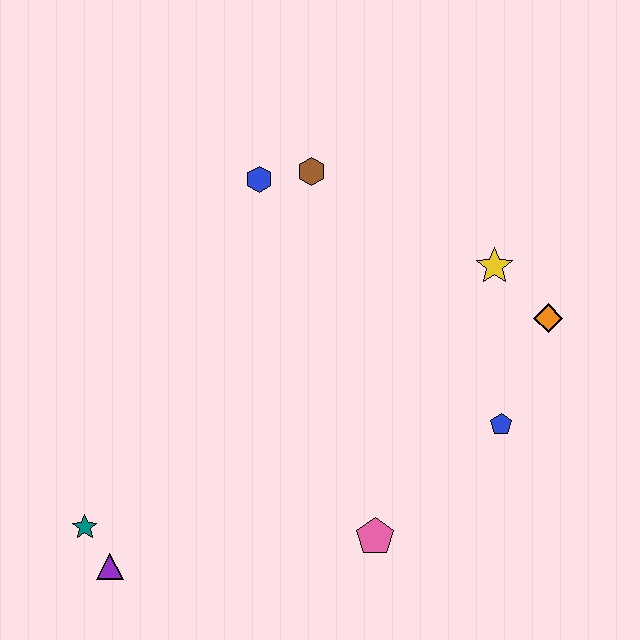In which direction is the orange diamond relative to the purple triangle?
The orange diamond is to the right of the purple triangle.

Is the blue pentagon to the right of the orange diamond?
No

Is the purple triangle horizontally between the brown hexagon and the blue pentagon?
No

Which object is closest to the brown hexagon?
The blue hexagon is closest to the brown hexagon.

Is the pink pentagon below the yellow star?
Yes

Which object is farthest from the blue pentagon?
The teal star is farthest from the blue pentagon.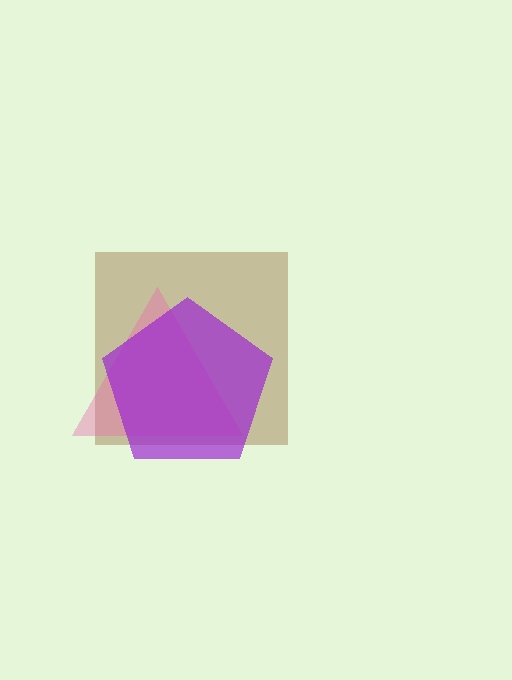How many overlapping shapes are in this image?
There are 3 overlapping shapes in the image.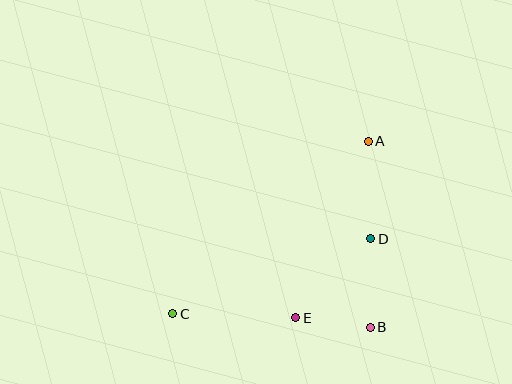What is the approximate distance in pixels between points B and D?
The distance between B and D is approximately 89 pixels.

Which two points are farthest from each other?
Points A and C are farthest from each other.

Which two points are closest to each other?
Points B and E are closest to each other.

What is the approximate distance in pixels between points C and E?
The distance between C and E is approximately 123 pixels.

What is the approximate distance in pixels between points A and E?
The distance between A and E is approximately 191 pixels.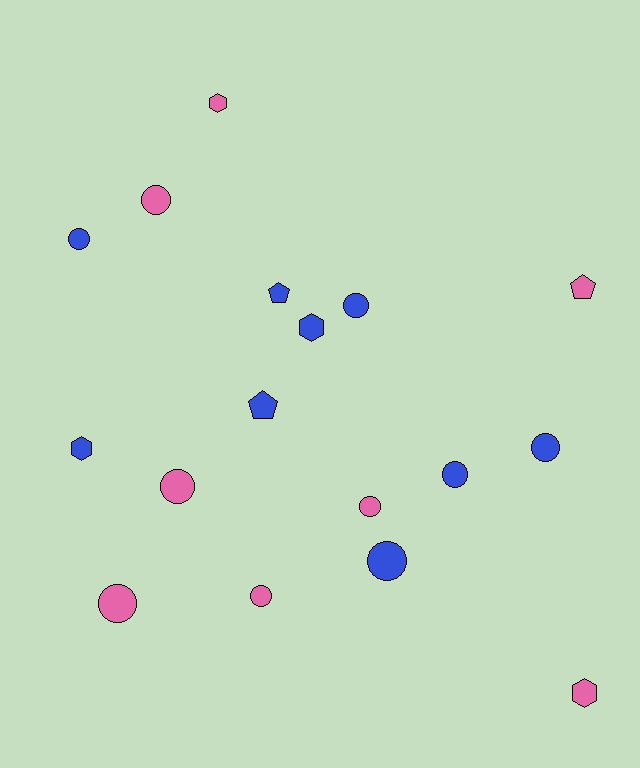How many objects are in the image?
There are 17 objects.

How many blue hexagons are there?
There are 2 blue hexagons.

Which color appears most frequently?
Blue, with 9 objects.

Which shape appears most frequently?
Circle, with 10 objects.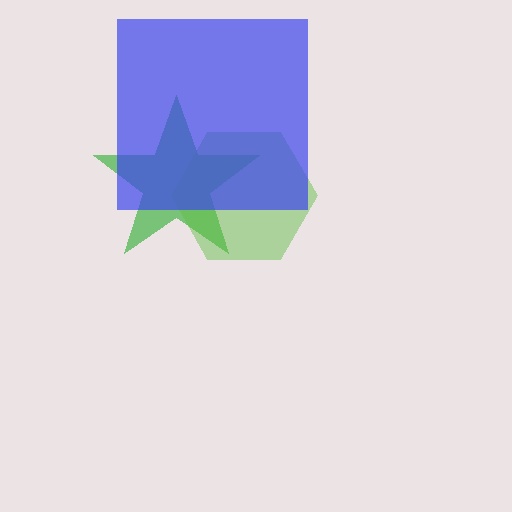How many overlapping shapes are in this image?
There are 3 overlapping shapes in the image.